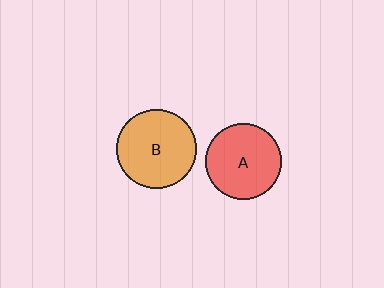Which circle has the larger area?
Circle B (orange).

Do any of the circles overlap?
No, none of the circles overlap.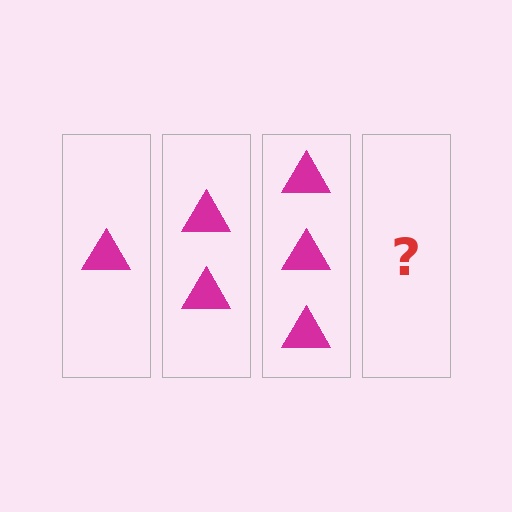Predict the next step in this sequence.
The next step is 4 triangles.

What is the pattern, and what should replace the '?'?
The pattern is that each step adds one more triangle. The '?' should be 4 triangles.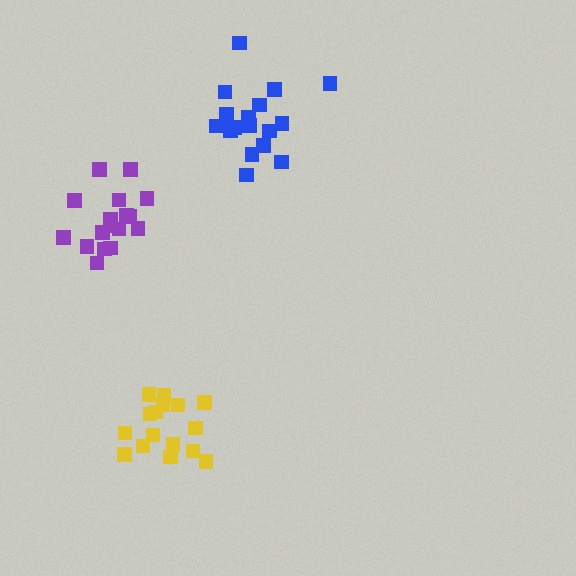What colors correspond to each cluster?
The clusters are colored: blue, yellow, purple.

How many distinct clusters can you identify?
There are 3 distinct clusters.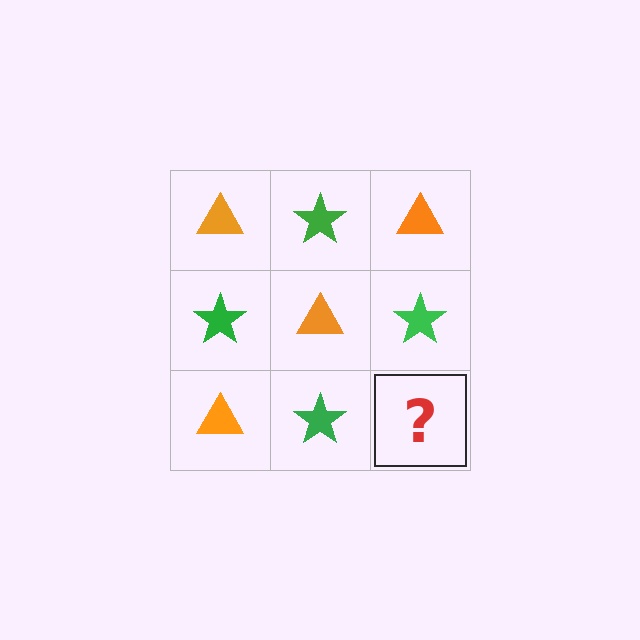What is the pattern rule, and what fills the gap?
The rule is that it alternates orange triangle and green star in a checkerboard pattern. The gap should be filled with an orange triangle.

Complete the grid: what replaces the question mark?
The question mark should be replaced with an orange triangle.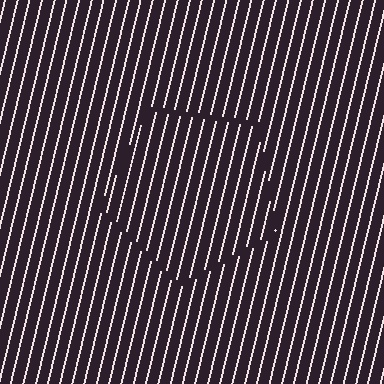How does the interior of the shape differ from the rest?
The interior of the shape contains the same grating, shifted by half a period — the contour is defined by the phase discontinuity where line-ends from the inner and outer gratings abut.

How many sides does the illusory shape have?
5 sides — the line-ends trace a pentagon.